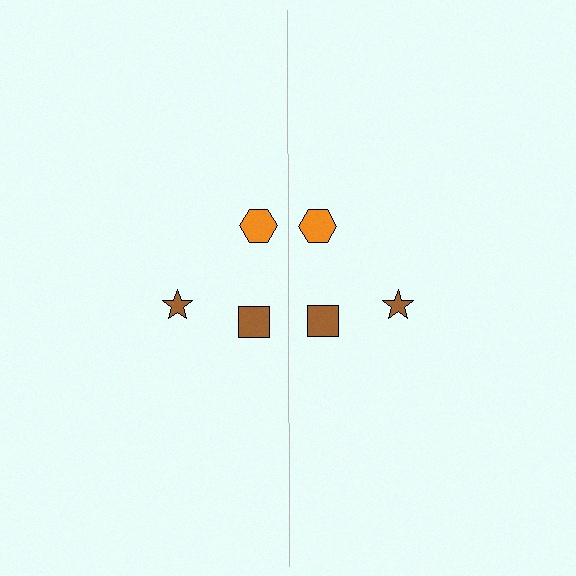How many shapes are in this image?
There are 6 shapes in this image.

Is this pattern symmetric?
Yes, this pattern has bilateral (reflection) symmetry.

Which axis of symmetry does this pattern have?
The pattern has a vertical axis of symmetry running through the center of the image.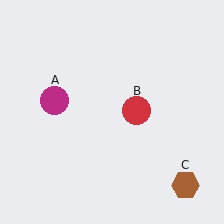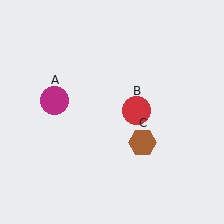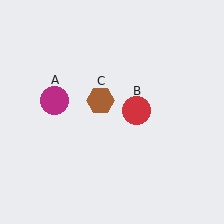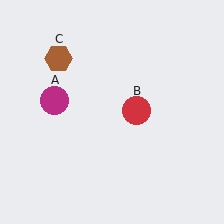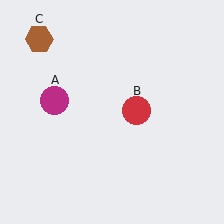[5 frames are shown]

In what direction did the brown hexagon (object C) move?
The brown hexagon (object C) moved up and to the left.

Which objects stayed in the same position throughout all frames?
Magenta circle (object A) and red circle (object B) remained stationary.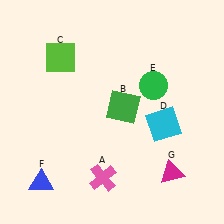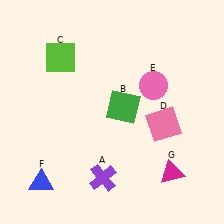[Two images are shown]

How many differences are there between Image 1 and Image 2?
There are 3 differences between the two images.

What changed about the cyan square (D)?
In Image 1, D is cyan. In Image 2, it changed to pink.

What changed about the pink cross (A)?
In Image 1, A is pink. In Image 2, it changed to purple.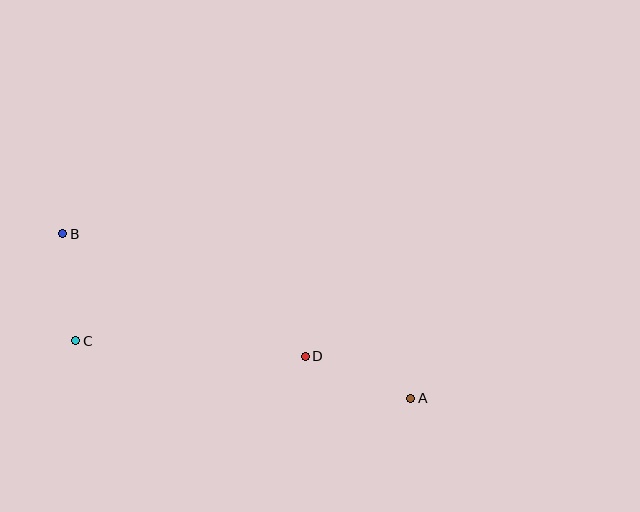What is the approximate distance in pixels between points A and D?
The distance between A and D is approximately 114 pixels.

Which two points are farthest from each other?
Points A and B are farthest from each other.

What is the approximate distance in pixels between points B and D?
The distance between B and D is approximately 271 pixels.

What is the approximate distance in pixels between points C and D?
The distance between C and D is approximately 230 pixels.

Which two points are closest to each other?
Points B and C are closest to each other.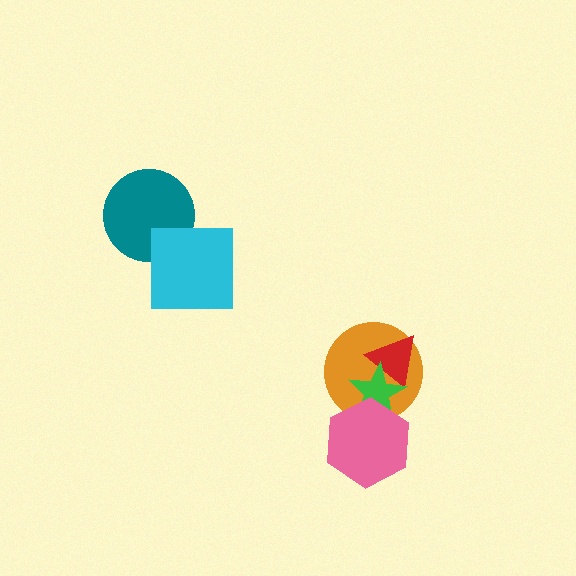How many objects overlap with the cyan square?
1 object overlaps with the cyan square.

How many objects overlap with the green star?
3 objects overlap with the green star.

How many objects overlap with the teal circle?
1 object overlaps with the teal circle.